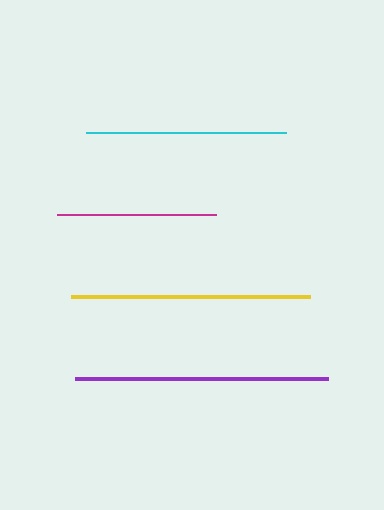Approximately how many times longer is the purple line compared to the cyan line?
The purple line is approximately 1.3 times the length of the cyan line.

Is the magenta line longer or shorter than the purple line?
The purple line is longer than the magenta line.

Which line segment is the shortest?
The magenta line is the shortest at approximately 159 pixels.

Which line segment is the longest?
The purple line is the longest at approximately 254 pixels.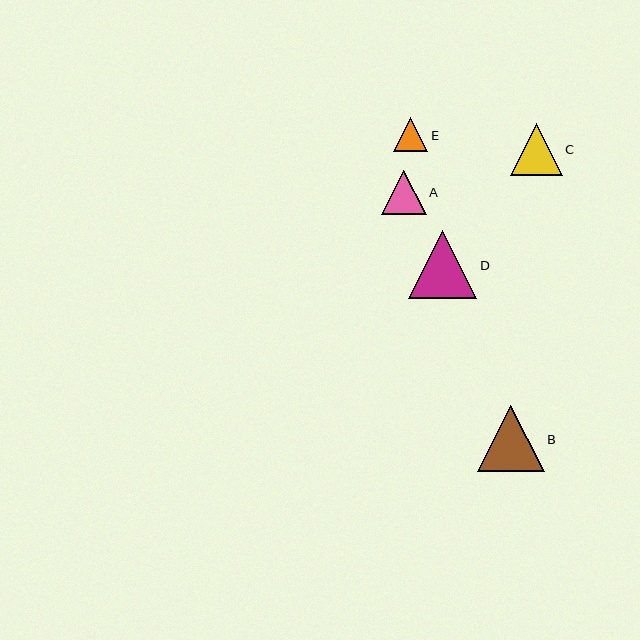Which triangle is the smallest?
Triangle E is the smallest with a size of approximately 34 pixels.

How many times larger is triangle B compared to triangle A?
Triangle B is approximately 1.5 times the size of triangle A.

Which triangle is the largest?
Triangle D is the largest with a size of approximately 68 pixels.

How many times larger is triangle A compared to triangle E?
Triangle A is approximately 1.3 times the size of triangle E.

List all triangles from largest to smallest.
From largest to smallest: D, B, C, A, E.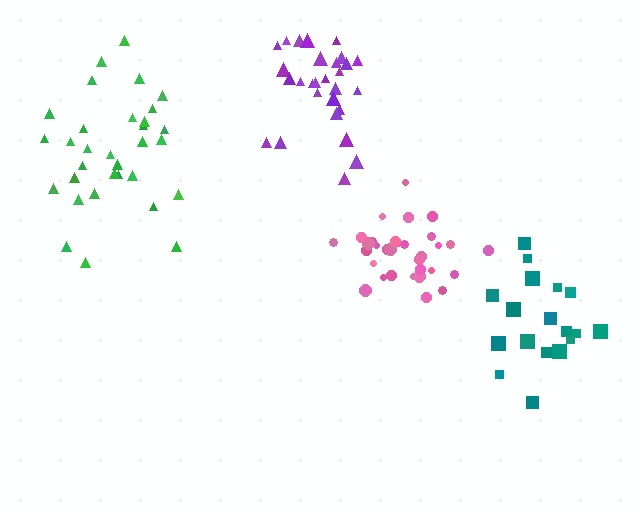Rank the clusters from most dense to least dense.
pink, purple, teal, green.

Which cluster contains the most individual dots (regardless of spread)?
Green (33).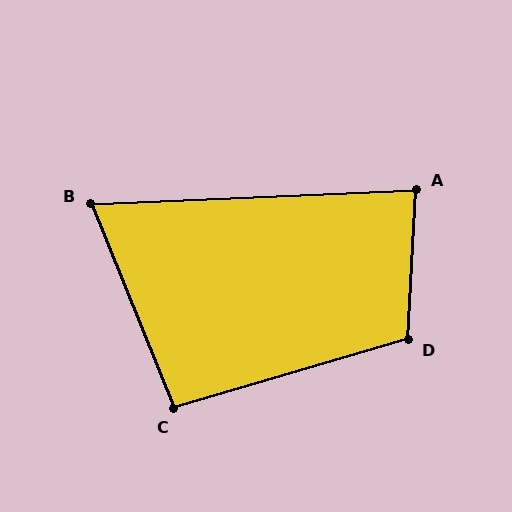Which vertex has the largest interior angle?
D, at approximately 109 degrees.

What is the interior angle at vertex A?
Approximately 84 degrees (acute).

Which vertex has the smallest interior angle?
B, at approximately 71 degrees.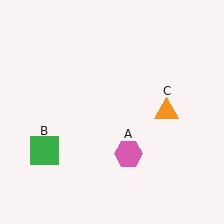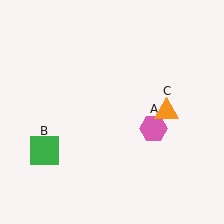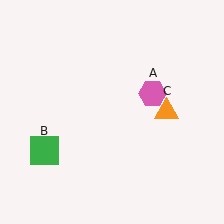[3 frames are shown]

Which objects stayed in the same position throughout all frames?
Green square (object B) and orange triangle (object C) remained stationary.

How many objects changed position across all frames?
1 object changed position: pink hexagon (object A).